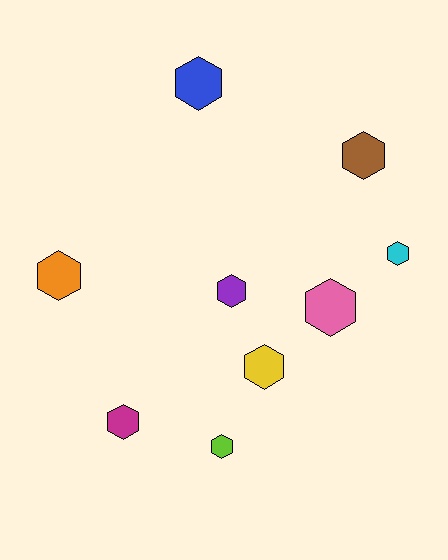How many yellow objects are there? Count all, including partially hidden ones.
There is 1 yellow object.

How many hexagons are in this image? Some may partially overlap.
There are 9 hexagons.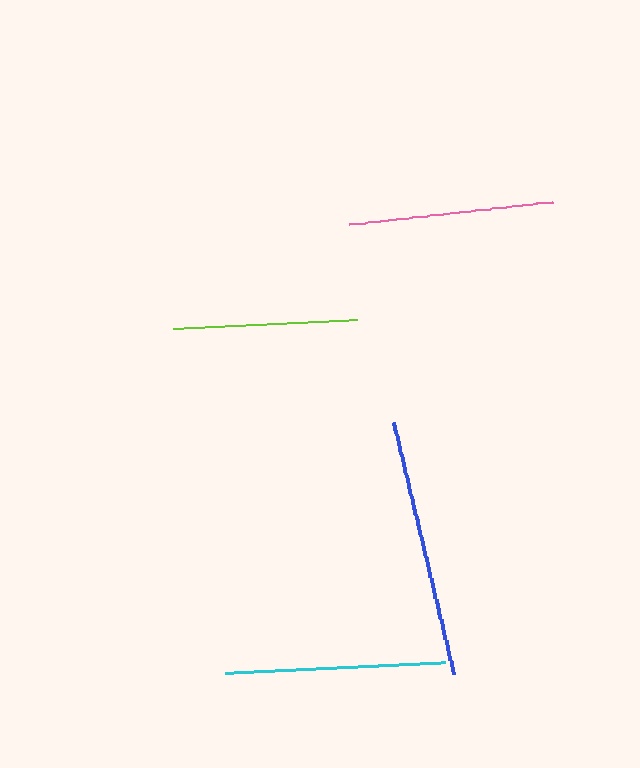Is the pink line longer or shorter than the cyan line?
The cyan line is longer than the pink line.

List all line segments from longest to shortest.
From longest to shortest: blue, cyan, pink, lime.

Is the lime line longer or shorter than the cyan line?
The cyan line is longer than the lime line.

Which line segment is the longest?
The blue line is the longest at approximately 258 pixels.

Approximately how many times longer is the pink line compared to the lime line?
The pink line is approximately 1.1 times the length of the lime line.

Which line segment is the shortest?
The lime line is the shortest at approximately 184 pixels.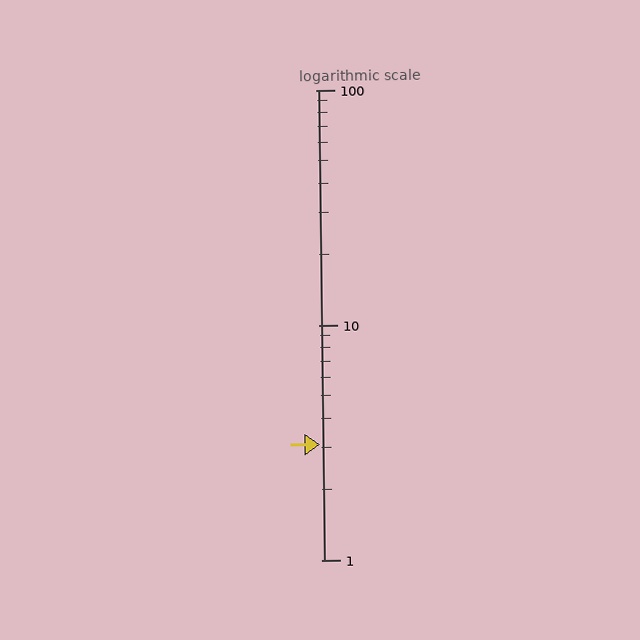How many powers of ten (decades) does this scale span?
The scale spans 2 decades, from 1 to 100.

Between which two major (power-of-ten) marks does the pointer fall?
The pointer is between 1 and 10.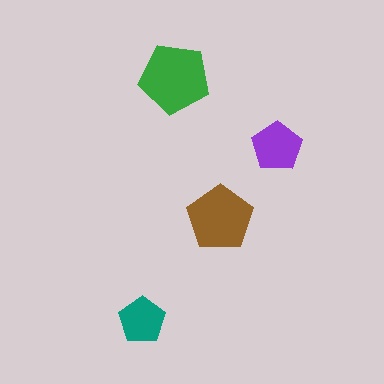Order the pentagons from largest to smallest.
the green one, the brown one, the purple one, the teal one.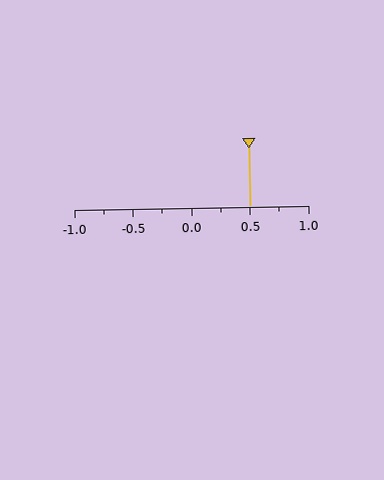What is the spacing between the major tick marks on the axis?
The major ticks are spaced 0.5 apart.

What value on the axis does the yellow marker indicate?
The marker indicates approximately 0.5.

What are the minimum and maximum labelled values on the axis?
The axis runs from -1.0 to 1.0.